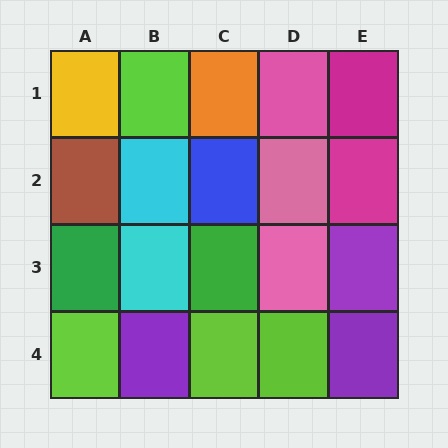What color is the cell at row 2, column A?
Brown.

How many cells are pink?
3 cells are pink.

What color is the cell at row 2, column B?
Cyan.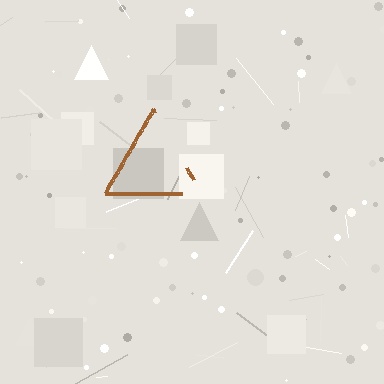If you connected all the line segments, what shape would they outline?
They would outline a triangle.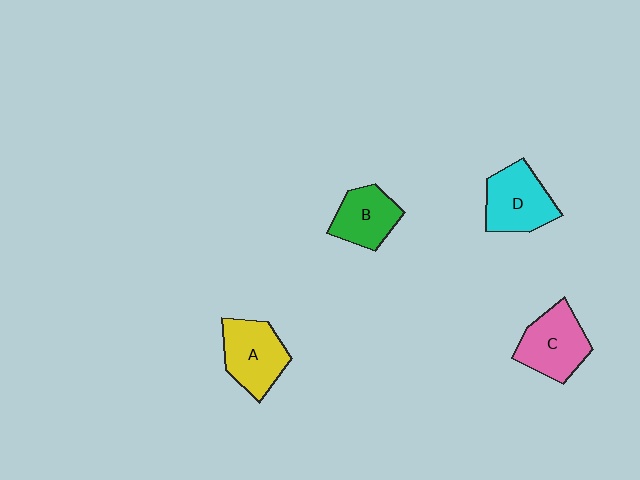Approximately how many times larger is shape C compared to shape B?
Approximately 1.2 times.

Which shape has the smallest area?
Shape B (green).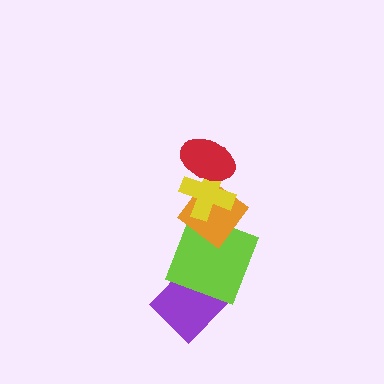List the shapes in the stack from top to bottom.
From top to bottom: the red ellipse, the yellow cross, the orange diamond, the lime square, the purple diamond.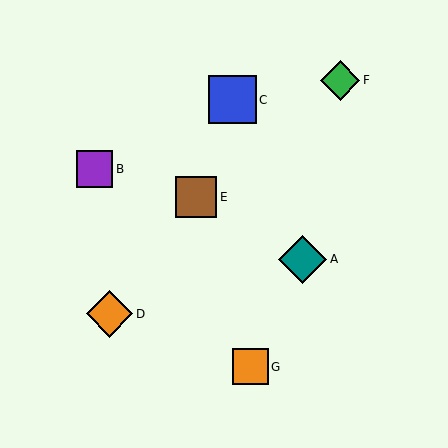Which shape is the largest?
The teal diamond (labeled A) is the largest.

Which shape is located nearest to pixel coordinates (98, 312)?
The orange diamond (labeled D) at (110, 314) is nearest to that location.